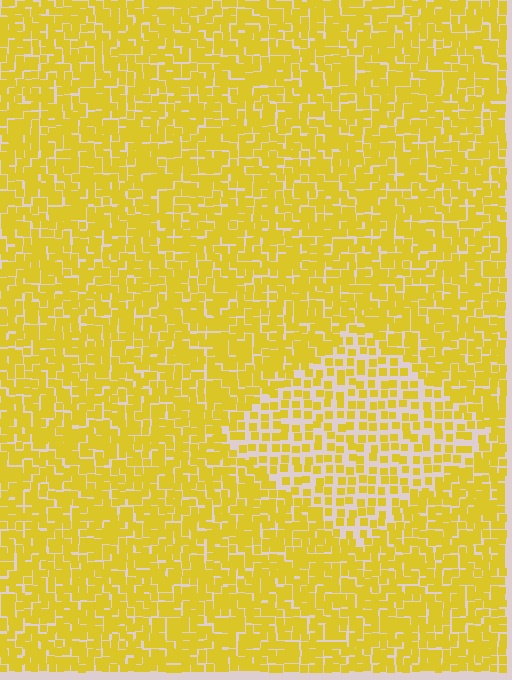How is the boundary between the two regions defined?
The boundary is defined by a change in element density (approximately 1.9x ratio). All elements are the same color, size, and shape.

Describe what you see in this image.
The image contains small yellow elements arranged at two different densities. A diamond-shaped region is visible where the elements are less densely packed than the surrounding area.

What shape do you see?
I see a diamond.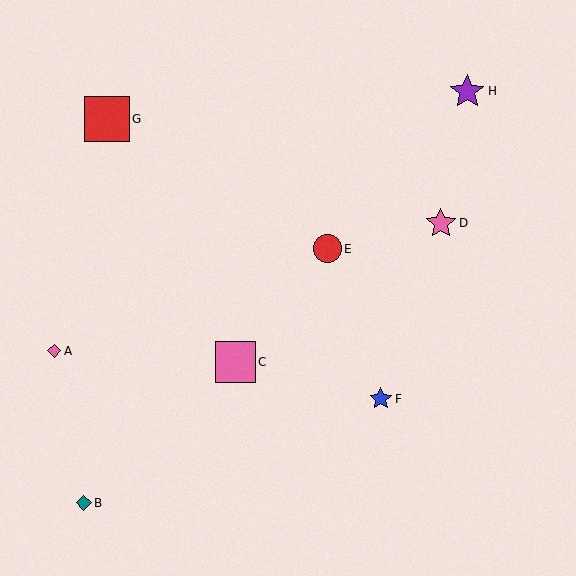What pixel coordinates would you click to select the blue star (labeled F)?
Click at (381, 399) to select the blue star F.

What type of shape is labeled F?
Shape F is a blue star.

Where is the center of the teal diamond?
The center of the teal diamond is at (84, 503).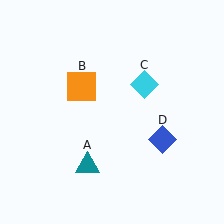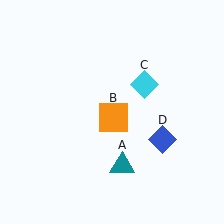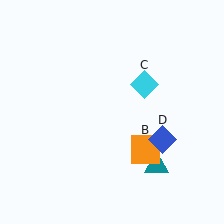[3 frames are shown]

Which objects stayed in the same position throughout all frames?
Cyan diamond (object C) and blue diamond (object D) remained stationary.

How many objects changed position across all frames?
2 objects changed position: teal triangle (object A), orange square (object B).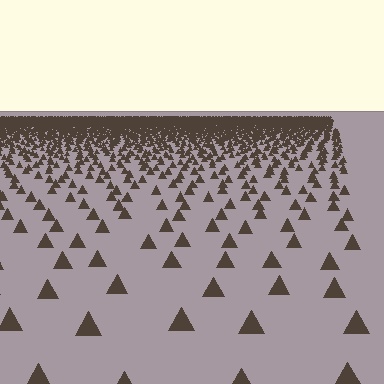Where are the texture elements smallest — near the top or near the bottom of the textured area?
Near the top.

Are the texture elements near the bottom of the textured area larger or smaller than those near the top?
Larger. Near the bottom, elements are closer to the viewer and appear at a bigger on-screen size.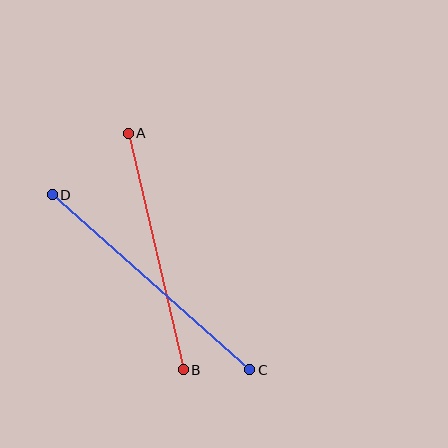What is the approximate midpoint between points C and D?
The midpoint is at approximately (151, 282) pixels.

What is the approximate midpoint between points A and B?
The midpoint is at approximately (156, 252) pixels.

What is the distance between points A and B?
The distance is approximately 243 pixels.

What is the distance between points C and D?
The distance is approximately 264 pixels.